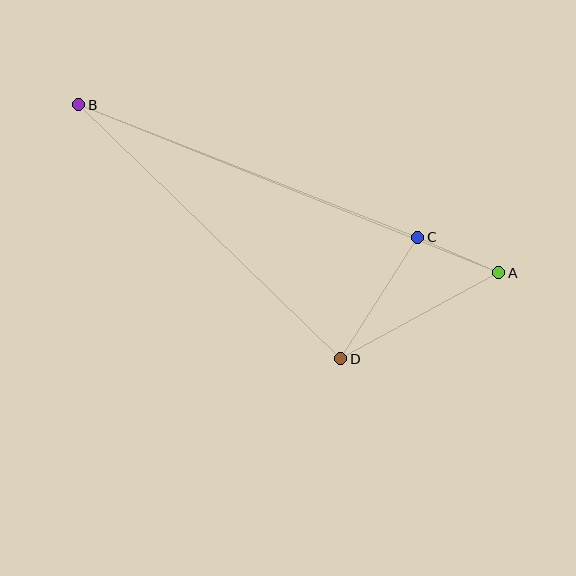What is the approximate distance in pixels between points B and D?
The distance between B and D is approximately 365 pixels.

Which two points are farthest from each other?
Points A and B are farthest from each other.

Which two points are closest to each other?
Points A and C are closest to each other.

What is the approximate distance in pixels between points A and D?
The distance between A and D is approximately 180 pixels.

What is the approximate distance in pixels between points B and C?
The distance between B and C is approximately 364 pixels.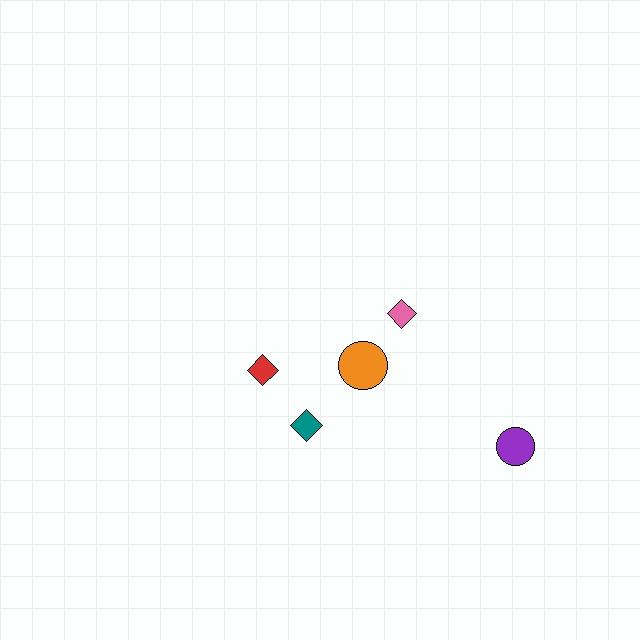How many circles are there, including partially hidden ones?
There are 2 circles.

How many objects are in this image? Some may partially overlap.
There are 5 objects.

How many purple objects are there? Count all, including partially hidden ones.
There is 1 purple object.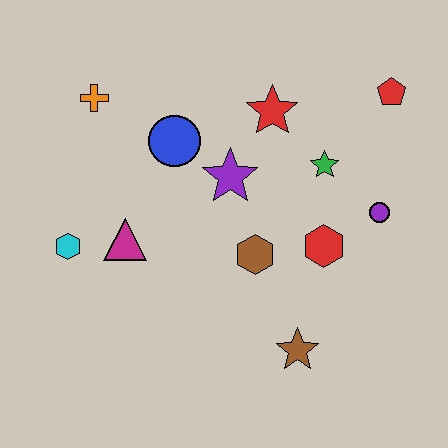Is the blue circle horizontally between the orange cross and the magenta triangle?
No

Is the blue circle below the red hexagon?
No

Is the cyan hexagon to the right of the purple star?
No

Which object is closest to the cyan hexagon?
The magenta triangle is closest to the cyan hexagon.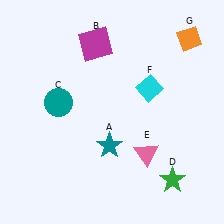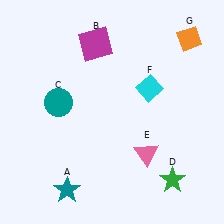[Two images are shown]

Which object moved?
The teal star (A) moved down.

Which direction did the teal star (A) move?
The teal star (A) moved down.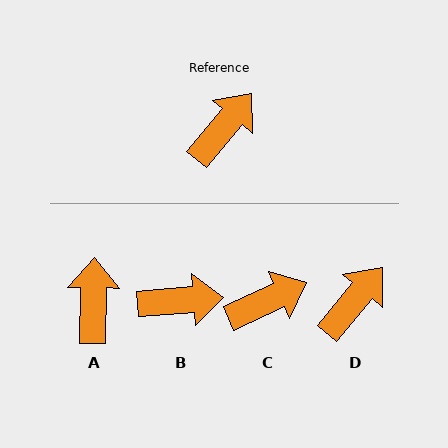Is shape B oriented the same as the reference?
No, it is off by about 46 degrees.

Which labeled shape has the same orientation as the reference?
D.